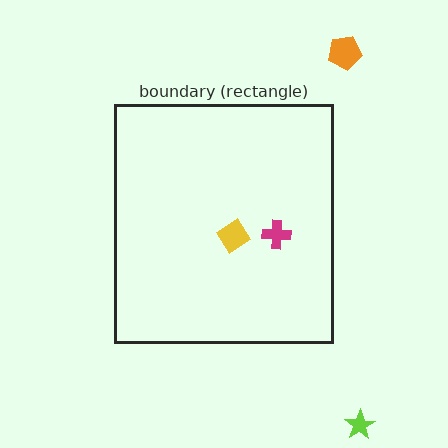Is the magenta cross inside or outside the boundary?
Inside.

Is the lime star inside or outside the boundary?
Outside.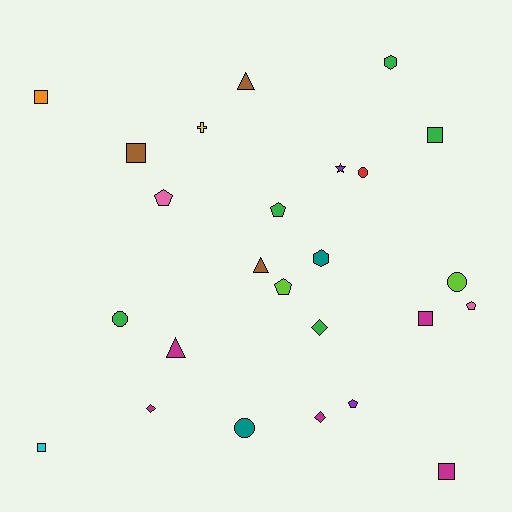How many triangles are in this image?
There are 3 triangles.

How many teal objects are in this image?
There are 2 teal objects.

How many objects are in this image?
There are 25 objects.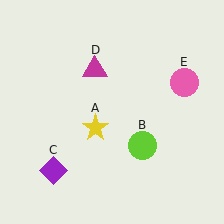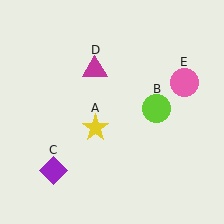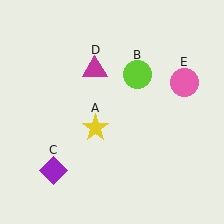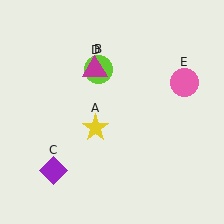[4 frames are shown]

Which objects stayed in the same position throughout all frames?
Yellow star (object A) and purple diamond (object C) and magenta triangle (object D) and pink circle (object E) remained stationary.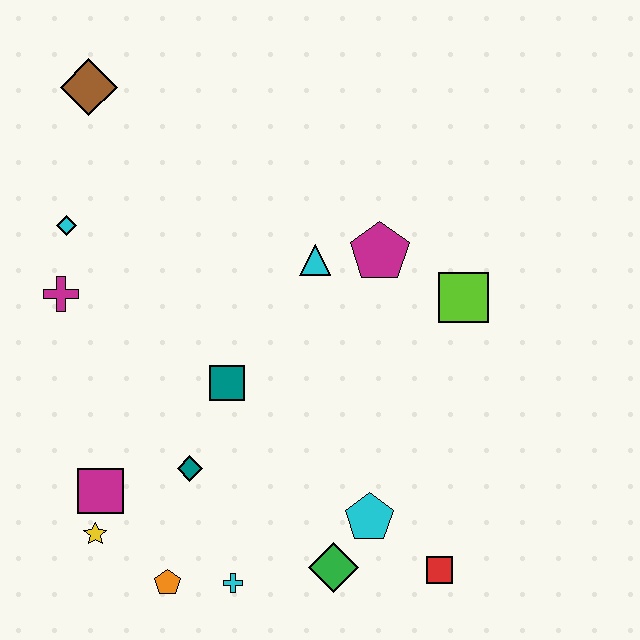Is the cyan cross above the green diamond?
No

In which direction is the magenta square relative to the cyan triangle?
The magenta square is below the cyan triangle.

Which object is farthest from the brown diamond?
The red square is farthest from the brown diamond.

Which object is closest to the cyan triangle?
The magenta pentagon is closest to the cyan triangle.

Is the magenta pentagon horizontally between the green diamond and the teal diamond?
No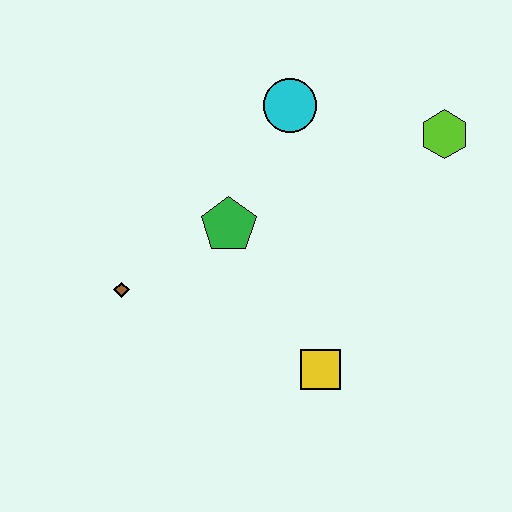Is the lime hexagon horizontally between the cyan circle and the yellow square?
No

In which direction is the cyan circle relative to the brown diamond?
The cyan circle is above the brown diamond.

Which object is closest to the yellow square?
The green pentagon is closest to the yellow square.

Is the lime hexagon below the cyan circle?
Yes